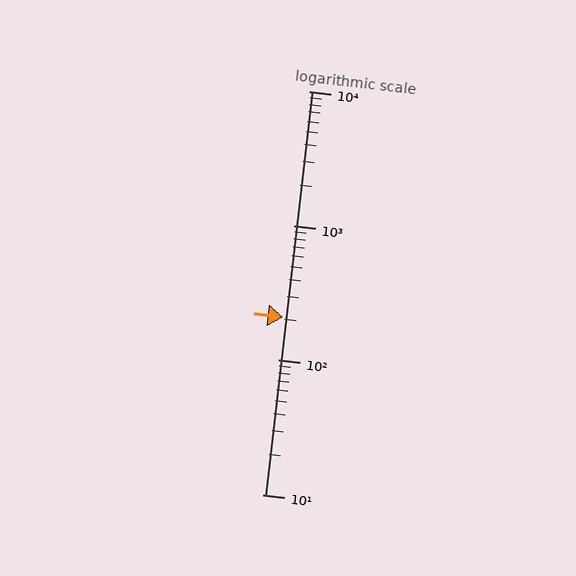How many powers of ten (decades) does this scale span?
The scale spans 3 decades, from 10 to 10000.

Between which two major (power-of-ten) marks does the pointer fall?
The pointer is between 100 and 1000.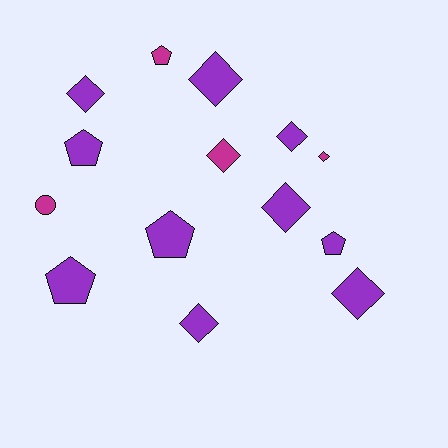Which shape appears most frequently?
Diamond, with 8 objects.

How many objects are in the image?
There are 14 objects.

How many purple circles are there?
There are no purple circles.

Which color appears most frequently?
Purple, with 10 objects.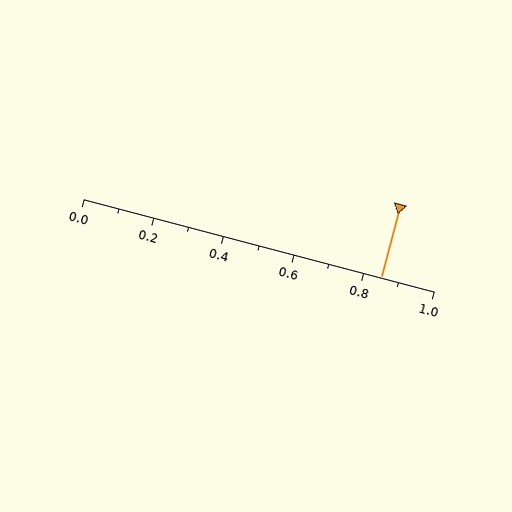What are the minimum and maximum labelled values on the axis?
The axis runs from 0.0 to 1.0.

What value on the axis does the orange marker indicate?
The marker indicates approximately 0.85.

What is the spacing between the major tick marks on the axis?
The major ticks are spaced 0.2 apart.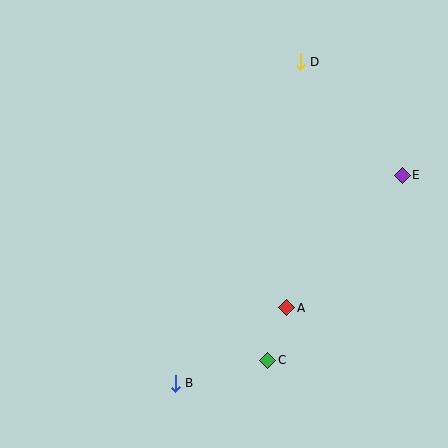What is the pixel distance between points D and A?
The distance between D and A is 247 pixels.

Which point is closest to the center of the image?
Point A at (287, 308) is closest to the center.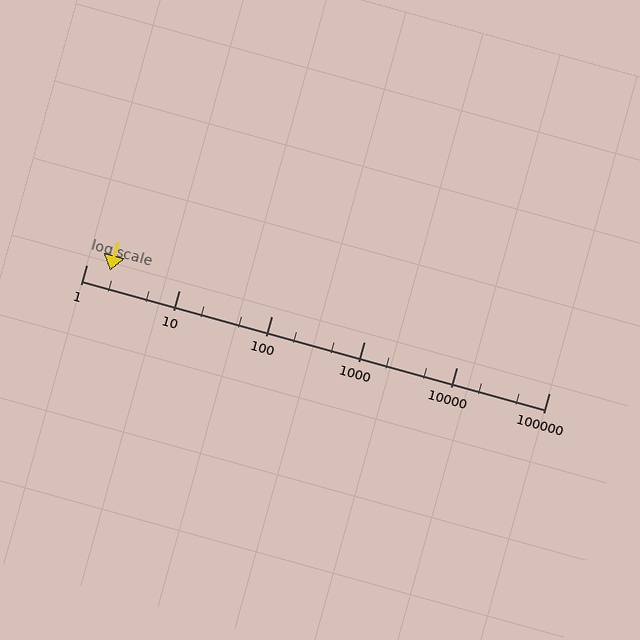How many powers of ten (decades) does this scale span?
The scale spans 5 decades, from 1 to 100000.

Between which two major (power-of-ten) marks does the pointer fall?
The pointer is between 1 and 10.